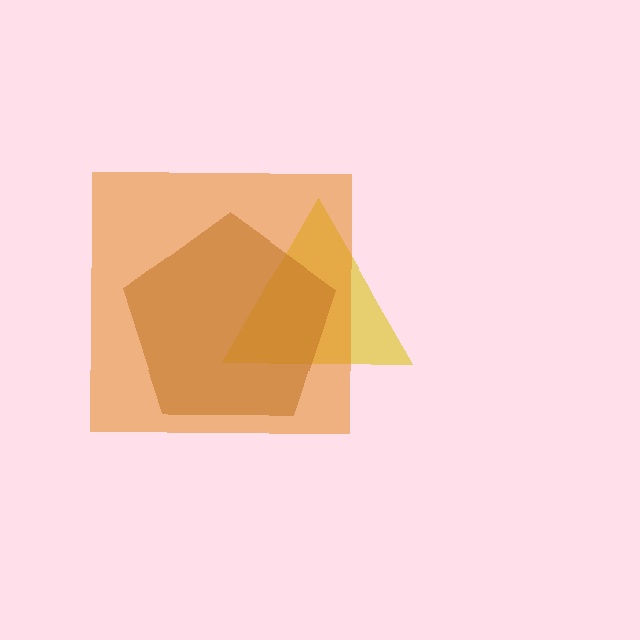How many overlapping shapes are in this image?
There are 3 overlapping shapes in the image.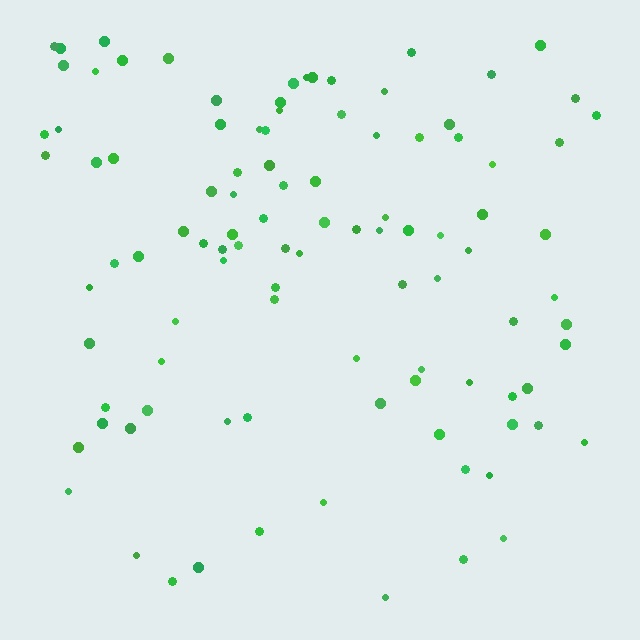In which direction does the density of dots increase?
From bottom to top, with the top side densest.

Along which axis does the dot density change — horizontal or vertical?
Vertical.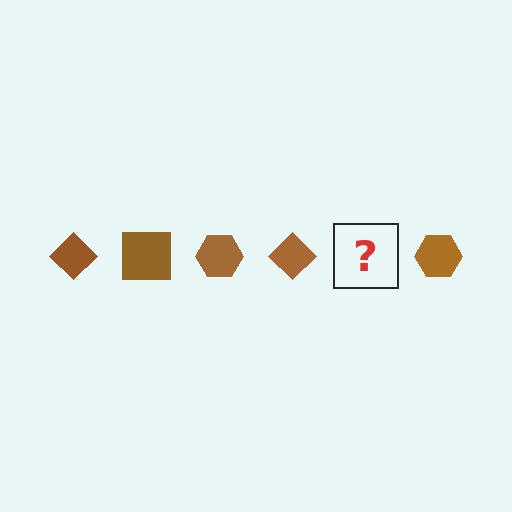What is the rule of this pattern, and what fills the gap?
The rule is that the pattern cycles through diamond, square, hexagon shapes in brown. The gap should be filled with a brown square.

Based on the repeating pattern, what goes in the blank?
The blank should be a brown square.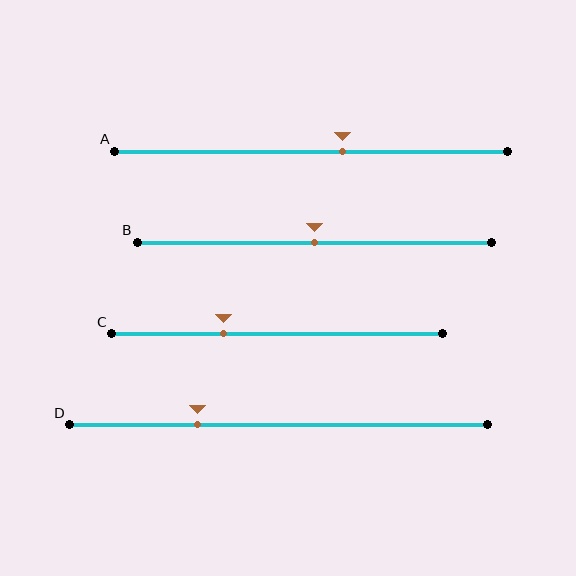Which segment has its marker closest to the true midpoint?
Segment B has its marker closest to the true midpoint.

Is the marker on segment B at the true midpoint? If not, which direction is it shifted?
Yes, the marker on segment B is at the true midpoint.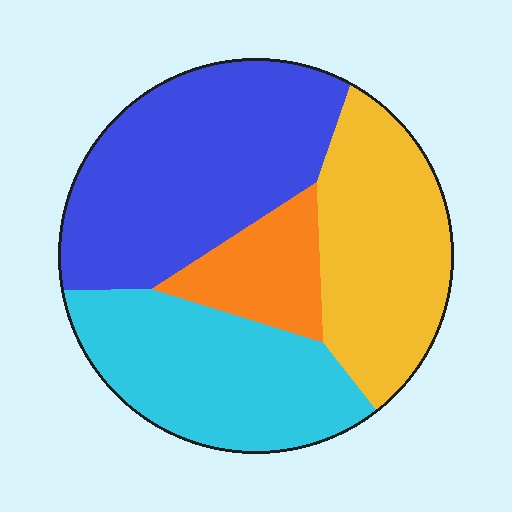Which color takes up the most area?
Blue, at roughly 35%.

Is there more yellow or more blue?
Blue.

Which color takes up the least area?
Orange, at roughly 10%.